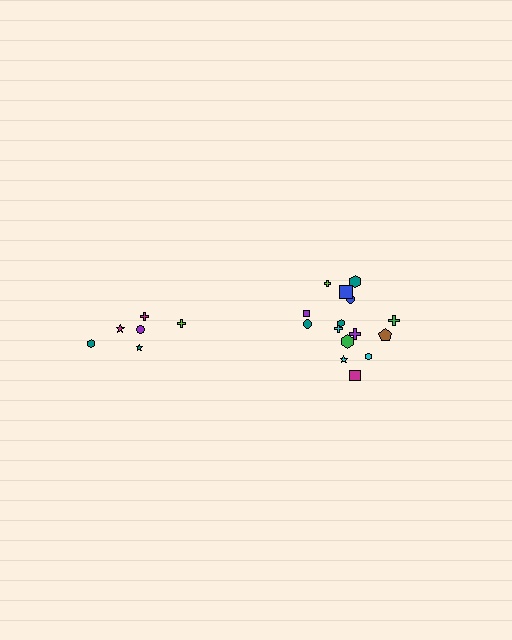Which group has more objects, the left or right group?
The right group.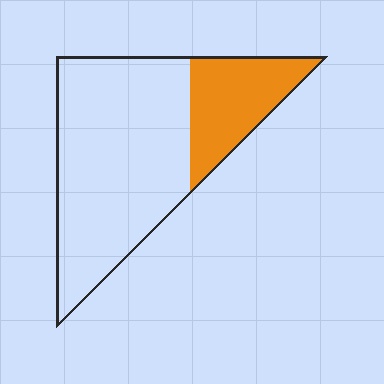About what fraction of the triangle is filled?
About one quarter (1/4).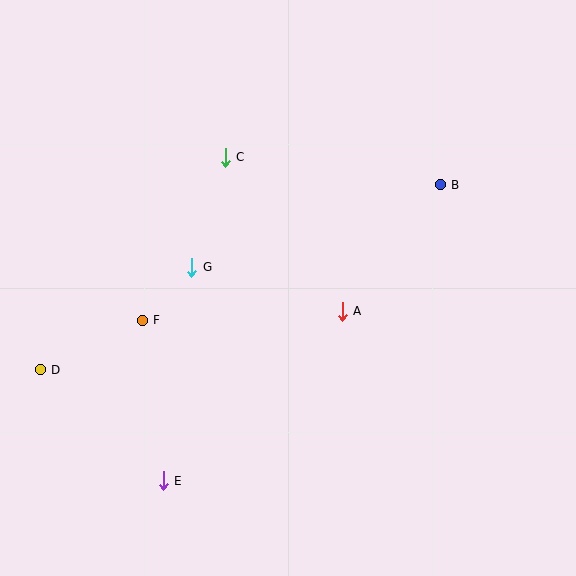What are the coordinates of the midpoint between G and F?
The midpoint between G and F is at (167, 294).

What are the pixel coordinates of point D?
Point D is at (40, 370).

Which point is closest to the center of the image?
Point A at (342, 311) is closest to the center.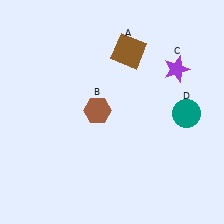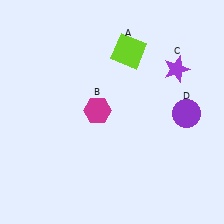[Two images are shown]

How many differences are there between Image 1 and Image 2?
There are 3 differences between the two images.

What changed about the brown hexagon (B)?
In Image 1, B is brown. In Image 2, it changed to magenta.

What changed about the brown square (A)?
In Image 1, A is brown. In Image 2, it changed to lime.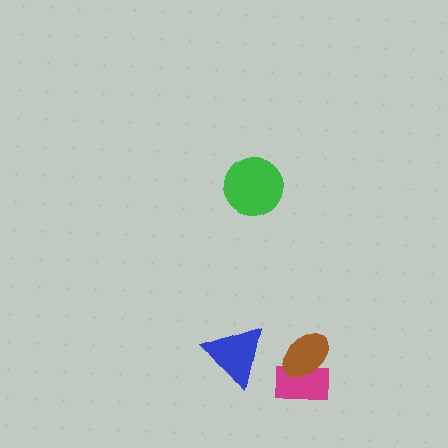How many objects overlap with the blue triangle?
0 objects overlap with the blue triangle.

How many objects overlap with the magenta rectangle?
1 object overlaps with the magenta rectangle.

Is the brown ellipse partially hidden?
No, no other shape covers it.